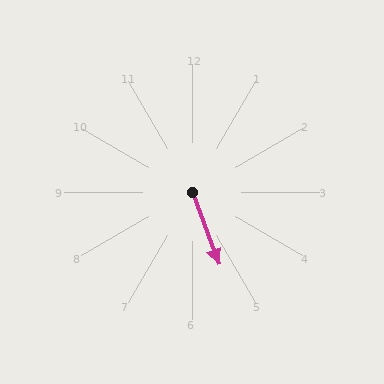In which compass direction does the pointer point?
South.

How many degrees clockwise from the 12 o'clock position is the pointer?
Approximately 160 degrees.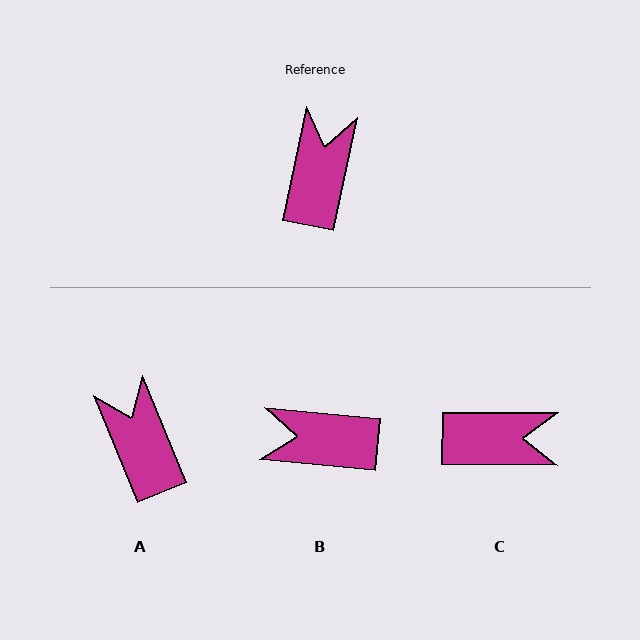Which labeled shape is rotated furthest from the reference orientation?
B, about 96 degrees away.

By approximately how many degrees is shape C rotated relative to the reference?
Approximately 79 degrees clockwise.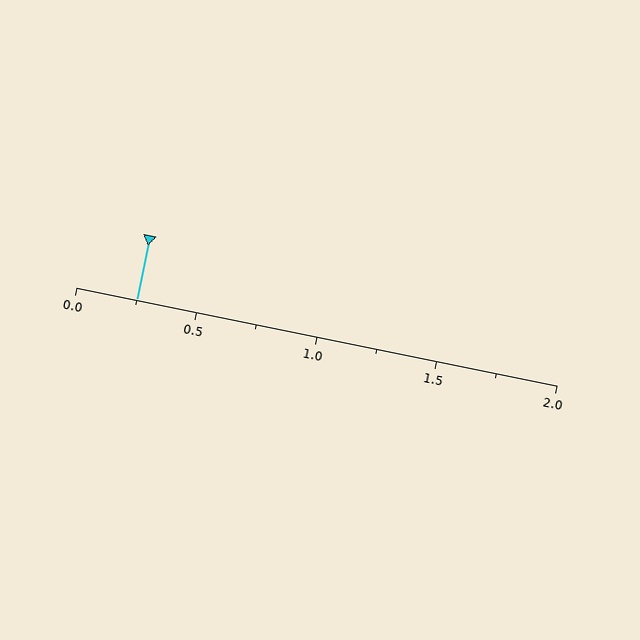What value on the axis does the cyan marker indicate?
The marker indicates approximately 0.25.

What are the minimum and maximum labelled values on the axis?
The axis runs from 0.0 to 2.0.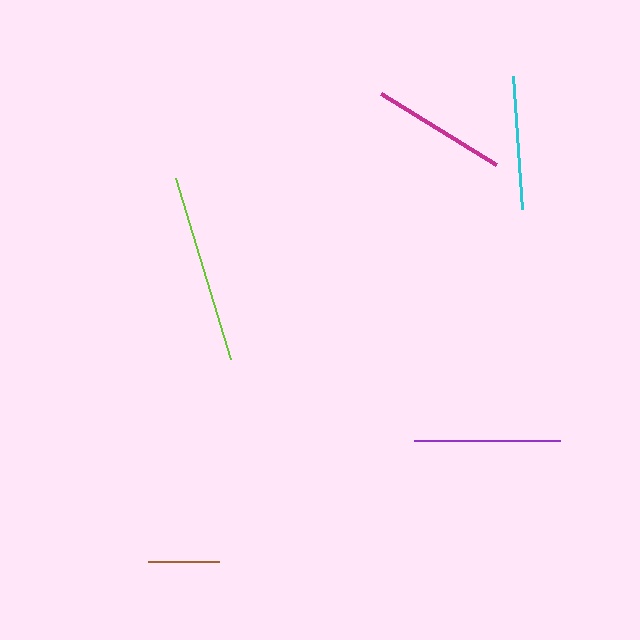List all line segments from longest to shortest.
From longest to shortest: lime, purple, magenta, cyan, brown.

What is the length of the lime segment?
The lime segment is approximately 189 pixels long.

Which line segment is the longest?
The lime line is the longest at approximately 189 pixels.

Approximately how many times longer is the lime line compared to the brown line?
The lime line is approximately 2.6 times the length of the brown line.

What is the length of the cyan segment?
The cyan segment is approximately 133 pixels long.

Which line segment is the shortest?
The brown line is the shortest at approximately 72 pixels.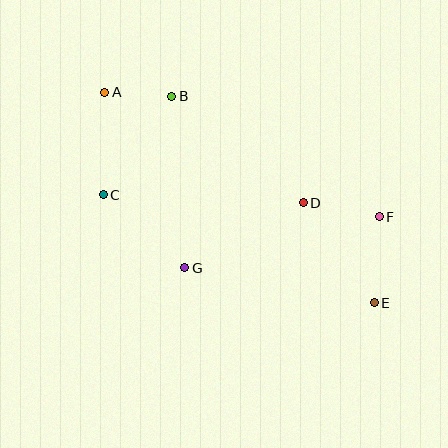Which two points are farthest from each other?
Points A and E are farthest from each other.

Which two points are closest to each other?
Points A and B are closest to each other.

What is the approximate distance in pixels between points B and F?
The distance between B and F is approximately 240 pixels.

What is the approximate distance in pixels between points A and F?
The distance between A and F is approximately 302 pixels.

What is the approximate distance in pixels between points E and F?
The distance between E and F is approximately 86 pixels.